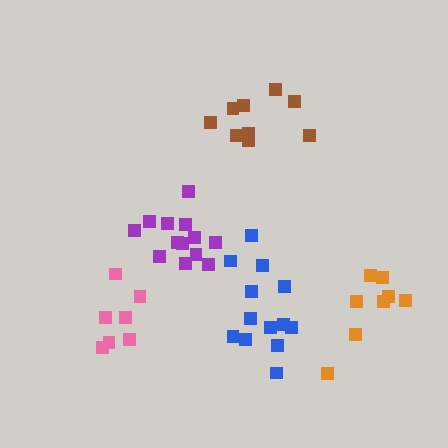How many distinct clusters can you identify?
There are 5 distinct clusters.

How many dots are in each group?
Group 1: 13 dots, Group 2: 8 dots, Group 3: 9 dots, Group 4: 7 dots, Group 5: 13 dots (50 total).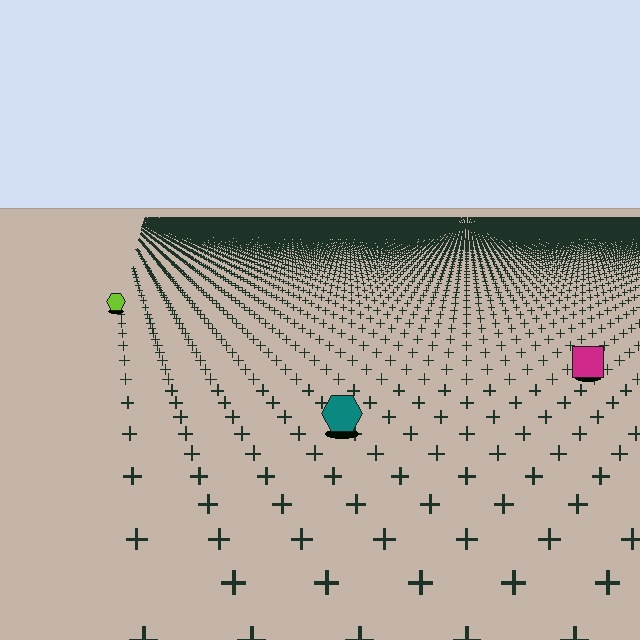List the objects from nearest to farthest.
From nearest to farthest: the teal hexagon, the magenta square, the lime hexagon.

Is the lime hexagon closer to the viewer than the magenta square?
No. The magenta square is closer — you can tell from the texture gradient: the ground texture is coarser near it.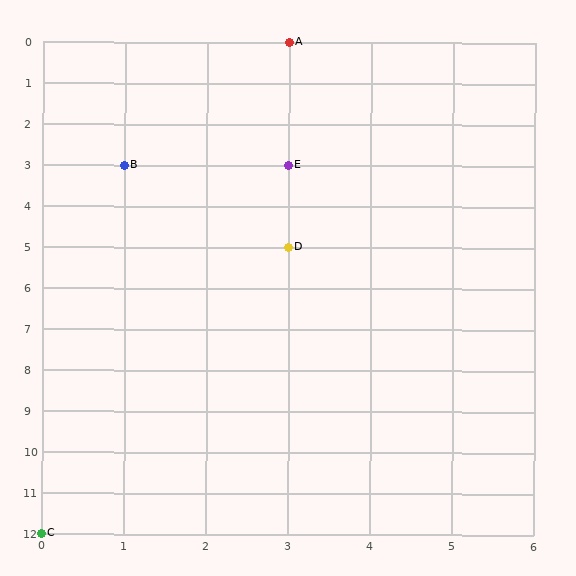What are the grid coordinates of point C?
Point C is at grid coordinates (0, 12).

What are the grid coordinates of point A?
Point A is at grid coordinates (3, 0).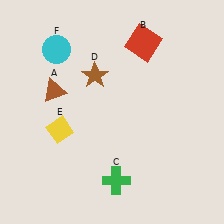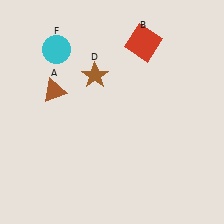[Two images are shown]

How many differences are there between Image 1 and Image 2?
There are 2 differences between the two images.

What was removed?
The yellow diamond (E), the green cross (C) were removed in Image 2.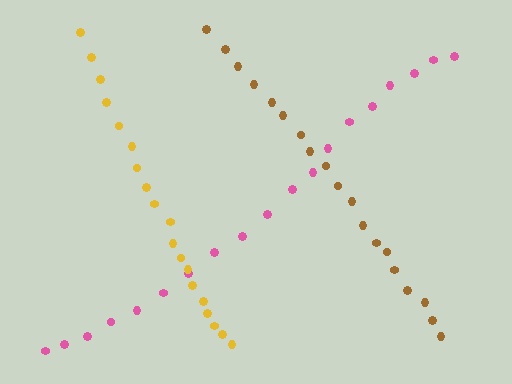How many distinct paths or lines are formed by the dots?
There are 3 distinct paths.